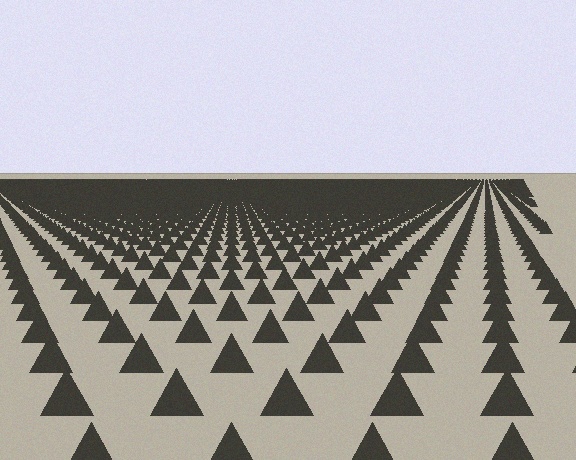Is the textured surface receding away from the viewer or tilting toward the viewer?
The surface is receding away from the viewer. Texture elements get smaller and denser toward the top.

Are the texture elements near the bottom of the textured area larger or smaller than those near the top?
Larger. Near the bottom, elements are closer to the viewer and appear at a bigger on-screen size.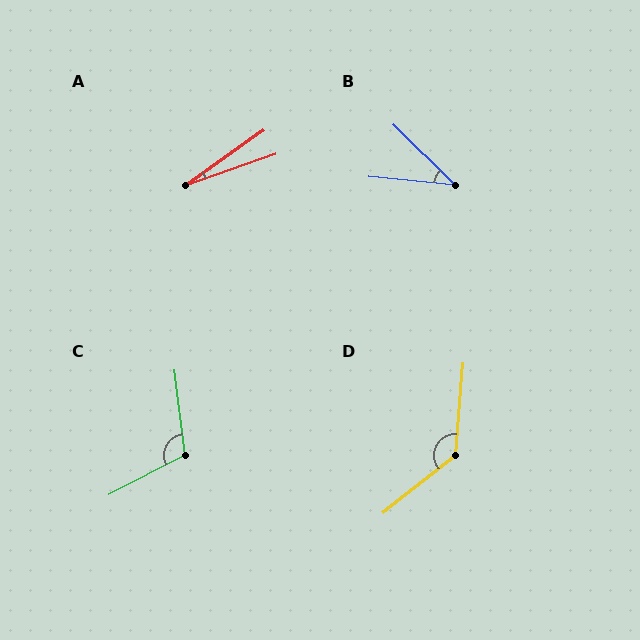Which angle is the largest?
D, at approximately 133 degrees.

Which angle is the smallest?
A, at approximately 17 degrees.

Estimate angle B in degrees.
Approximately 39 degrees.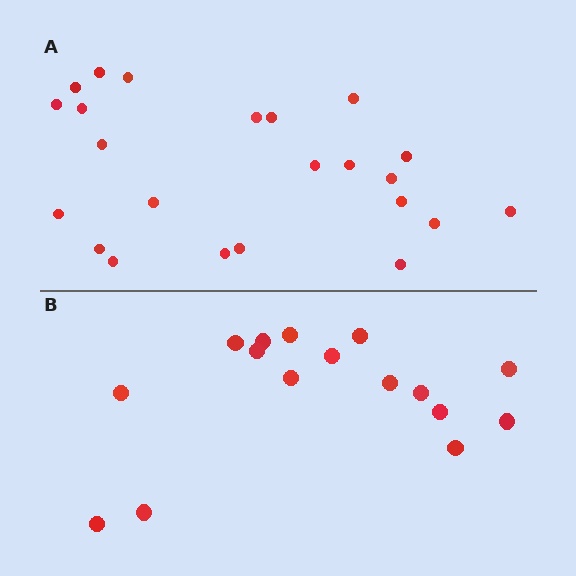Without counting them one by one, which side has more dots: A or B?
Region A (the top region) has more dots.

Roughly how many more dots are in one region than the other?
Region A has roughly 8 or so more dots than region B.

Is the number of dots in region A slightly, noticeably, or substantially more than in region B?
Region A has noticeably more, but not dramatically so. The ratio is roughly 1.4 to 1.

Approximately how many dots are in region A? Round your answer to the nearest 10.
About 20 dots. (The exact count is 23, which rounds to 20.)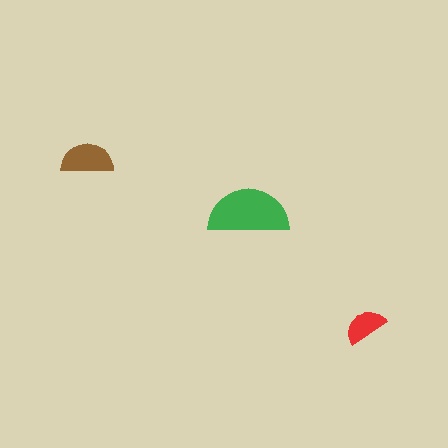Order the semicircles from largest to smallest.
the green one, the brown one, the red one.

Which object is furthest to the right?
The red semicircle is rightmost.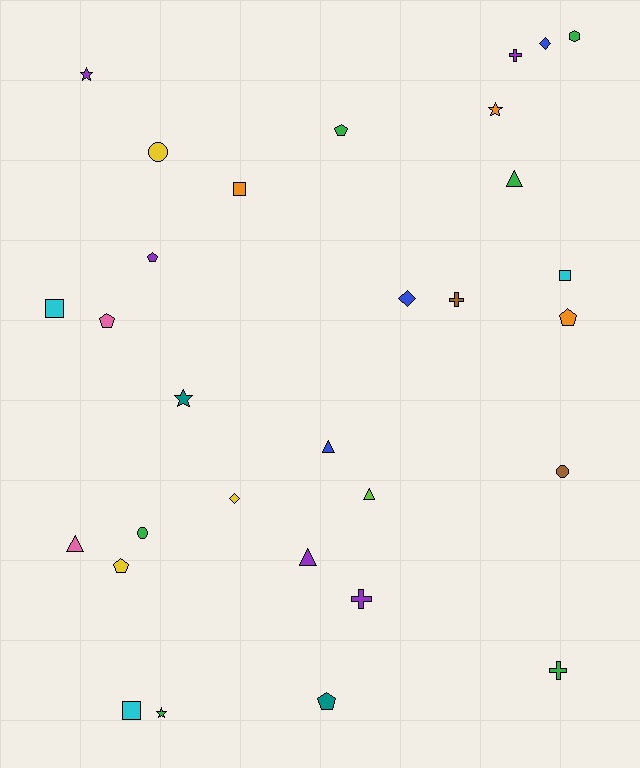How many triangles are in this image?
There are 5 triangles.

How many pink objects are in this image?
There are 2 pink objects.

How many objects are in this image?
There are 30 objects.